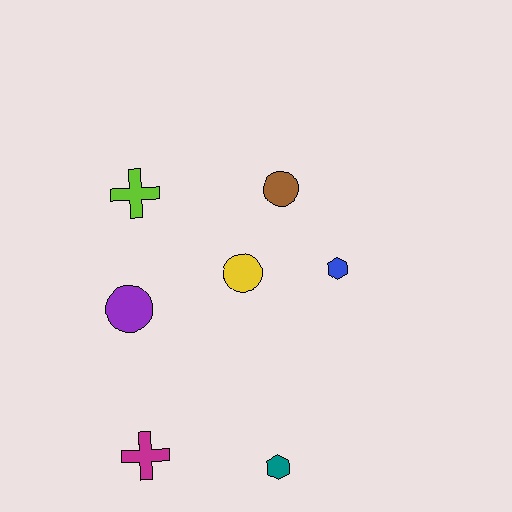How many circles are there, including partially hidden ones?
There are 3 circles.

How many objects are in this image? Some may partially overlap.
There are 7 objects.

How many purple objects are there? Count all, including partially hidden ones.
There is 1 purple object.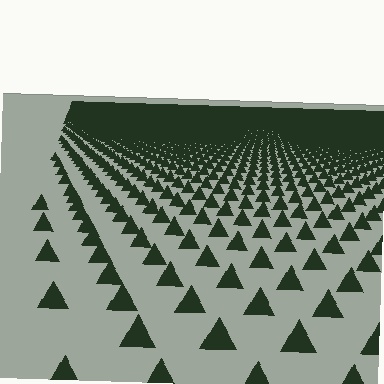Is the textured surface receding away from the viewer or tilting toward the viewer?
The surface is receding away from the viewer. Texture elements get smaller and denser toward the top.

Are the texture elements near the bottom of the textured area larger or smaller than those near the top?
Larger. Near the bottom, elements are closer to the viewer and appear at a bigger on-screen size.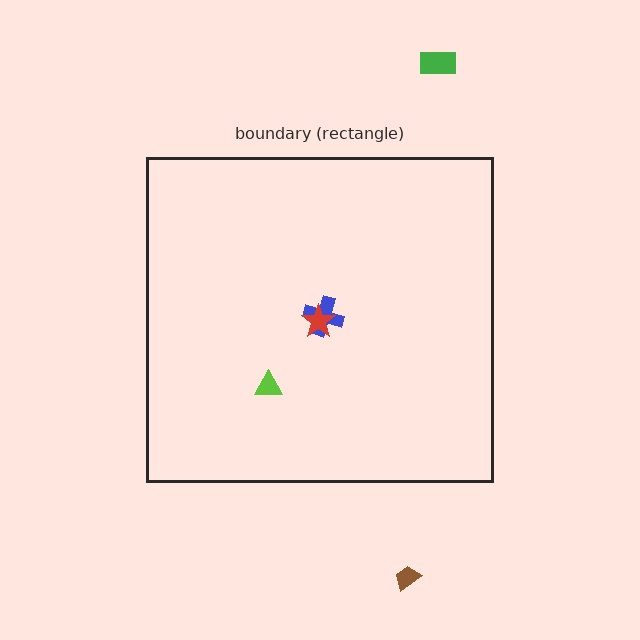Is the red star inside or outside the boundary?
Inside.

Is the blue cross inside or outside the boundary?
Inside.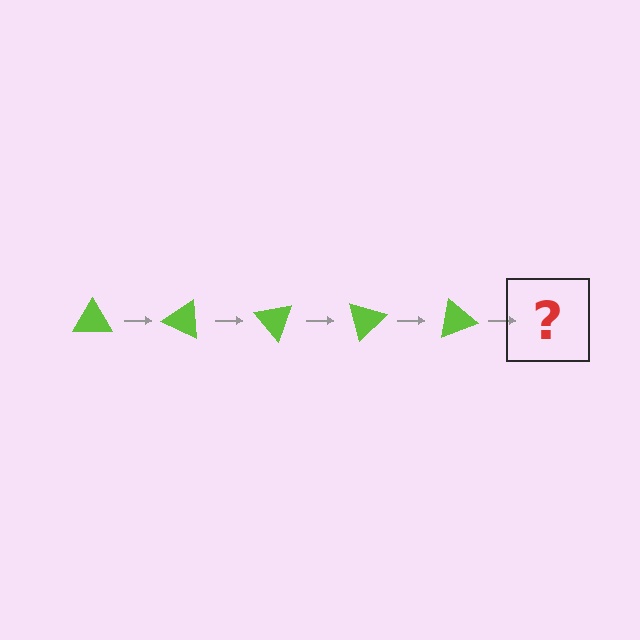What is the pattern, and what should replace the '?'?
The pattern is that the triangle rotates 25 degrees each step. The '?' should be a lime triangle rotated 125 degrees.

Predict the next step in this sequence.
The next step is a lime triangle rotated 125 degrees.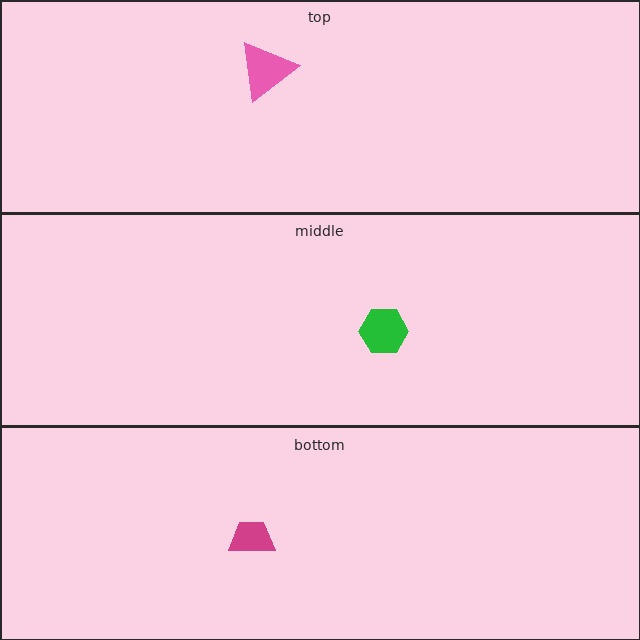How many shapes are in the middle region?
1.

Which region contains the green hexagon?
The middle region.